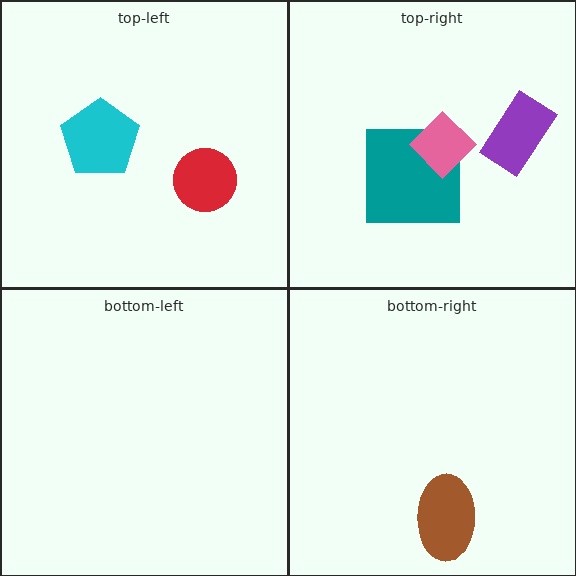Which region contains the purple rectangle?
The top-right region.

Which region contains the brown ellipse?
The bottom-right region.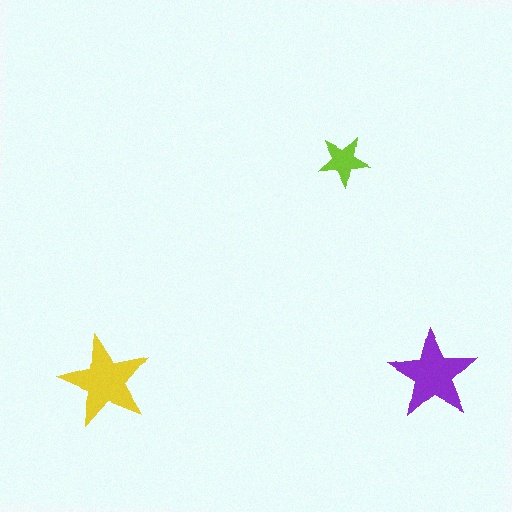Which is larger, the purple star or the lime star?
The purple one.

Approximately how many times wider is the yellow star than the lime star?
About 2 times wider.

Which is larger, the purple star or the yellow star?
The yellow one.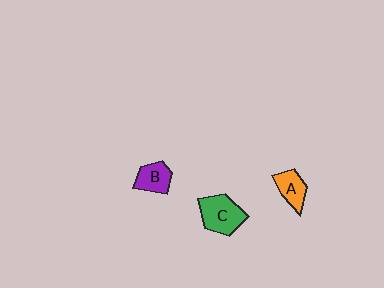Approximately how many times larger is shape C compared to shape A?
Approximately 1.5 times.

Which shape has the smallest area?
Shape B (purple).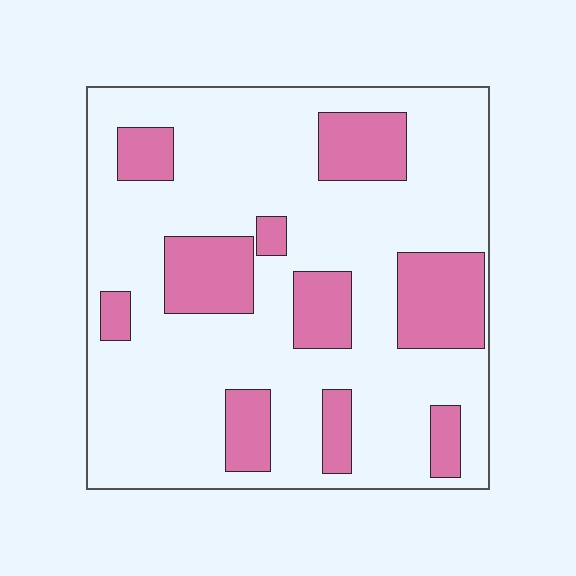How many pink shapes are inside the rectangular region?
10.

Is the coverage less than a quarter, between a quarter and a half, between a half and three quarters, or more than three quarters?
Less than a quarter.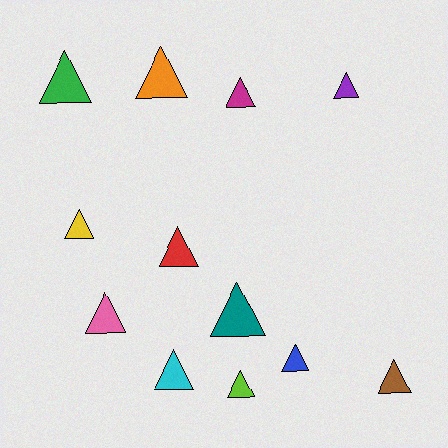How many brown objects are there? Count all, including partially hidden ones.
There is 1 brown object.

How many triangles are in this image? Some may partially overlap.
There are 12 triangles.